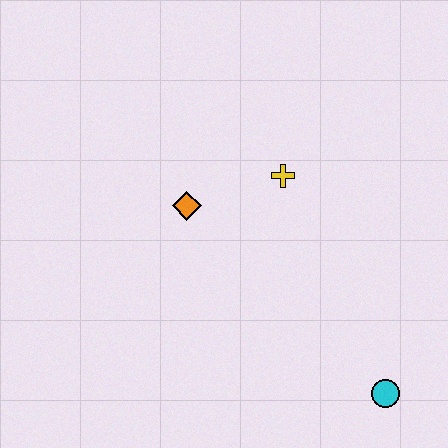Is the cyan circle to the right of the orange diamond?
Yes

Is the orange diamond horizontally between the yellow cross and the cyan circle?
No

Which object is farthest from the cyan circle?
The orange diamond is farthest from the cyan circle.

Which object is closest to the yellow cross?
The orange diamond is closest to the yellow cross.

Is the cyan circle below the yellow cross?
Yes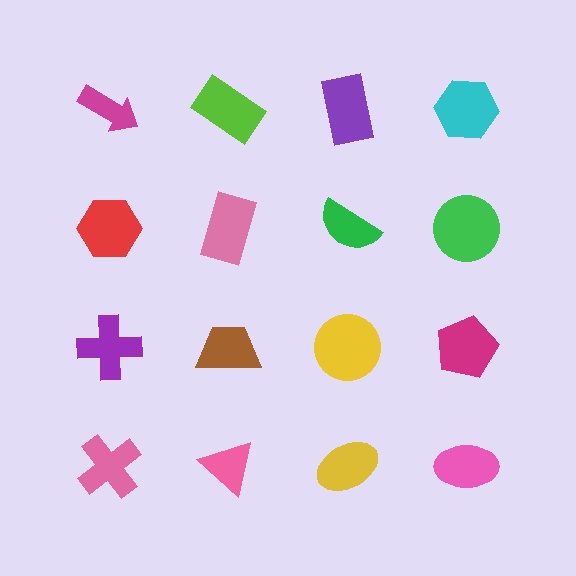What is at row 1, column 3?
A purple rectangle.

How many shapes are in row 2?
4 shapes.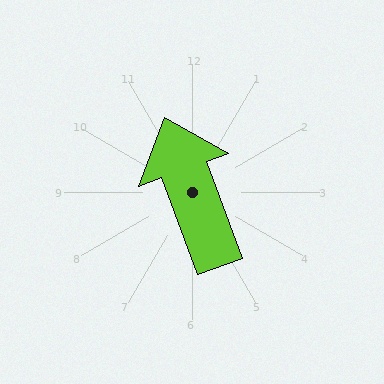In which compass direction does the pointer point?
North.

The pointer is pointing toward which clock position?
Roughly 11 o'clock.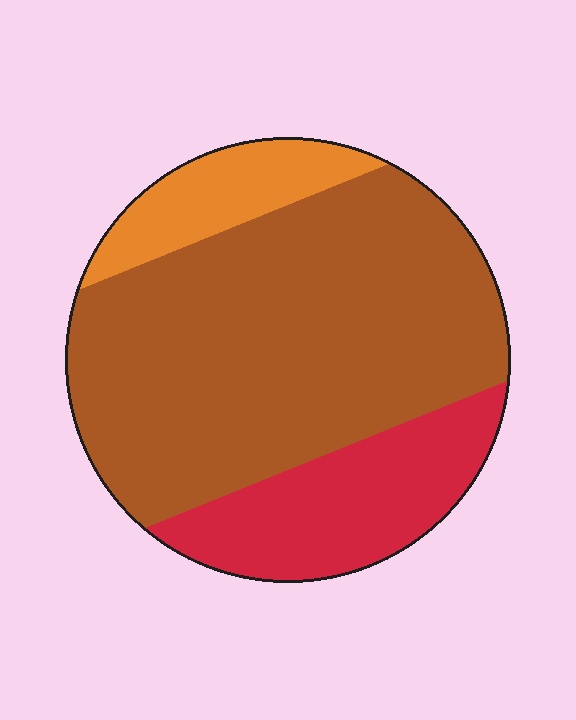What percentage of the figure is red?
Red covers around 20% of the figure.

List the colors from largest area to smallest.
From largest to smallest: brown, red, orange.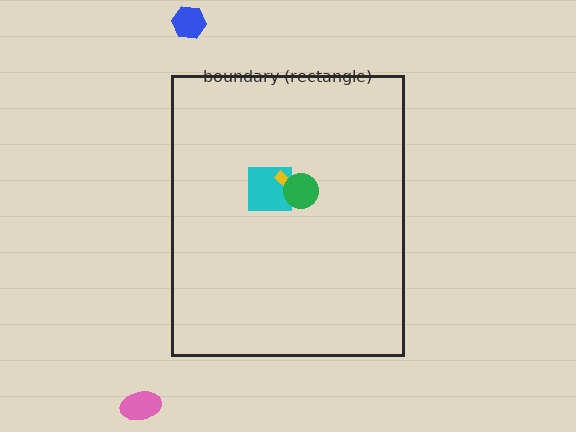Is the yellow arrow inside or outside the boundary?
Inside.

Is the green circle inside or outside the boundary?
Inside.